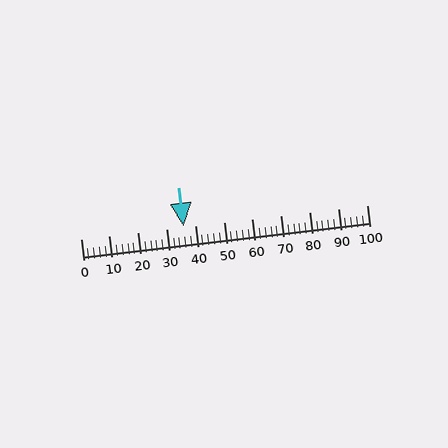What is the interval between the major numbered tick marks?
The major tick marks are spaced 10 units apart.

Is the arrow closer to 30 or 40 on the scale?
The arrow is closer to 40.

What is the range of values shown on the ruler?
The ruler shows values from 0 to 100.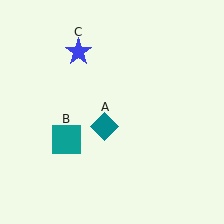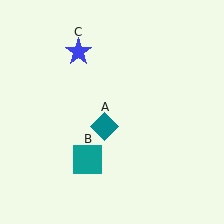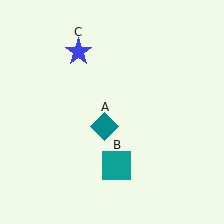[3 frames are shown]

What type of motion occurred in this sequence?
The teal square (object B) rotated counterclockwise around the center of the scene.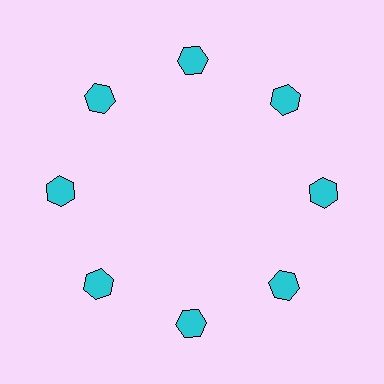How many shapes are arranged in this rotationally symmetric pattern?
There are 8 shapes, arranged in 8 groups of 1.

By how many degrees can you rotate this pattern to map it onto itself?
The pattern maps onto itself every 45 degrees of rotation.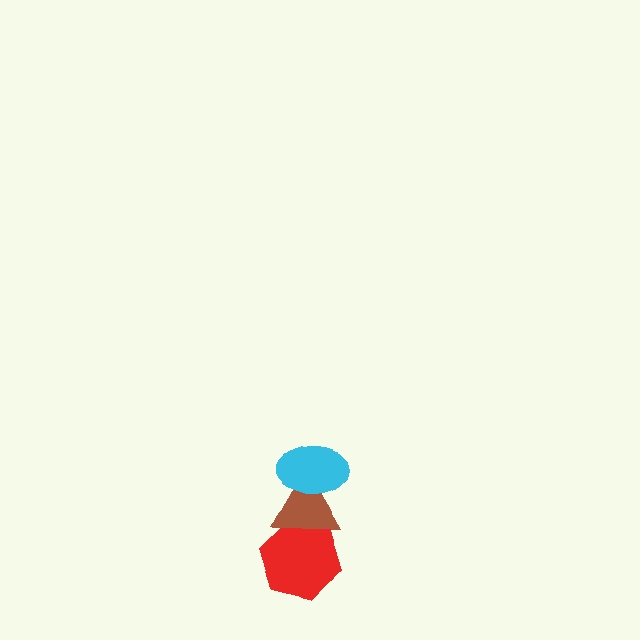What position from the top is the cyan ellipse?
The cyan ellipse is 1st from the top.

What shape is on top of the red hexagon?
The brown triangle is on top of the red hexagon.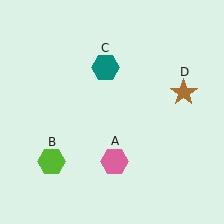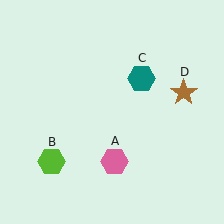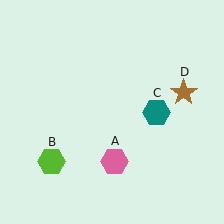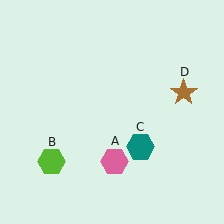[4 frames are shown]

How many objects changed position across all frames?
1 object changed position: teal hexagon (object C).